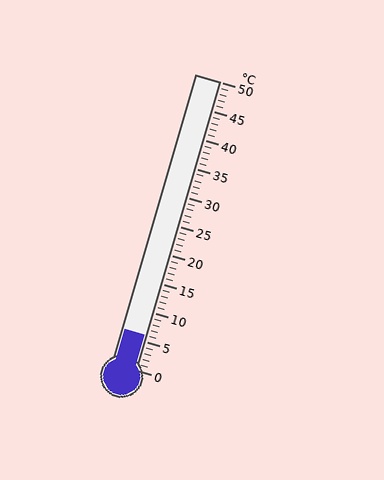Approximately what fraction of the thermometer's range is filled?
The thermometer is filled to approximately 10% of its range.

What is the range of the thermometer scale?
The thermometer scale ranges from 0°C to 50°C.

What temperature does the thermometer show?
The thermometer shows approximately 6°C.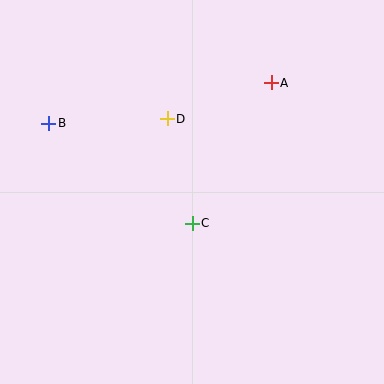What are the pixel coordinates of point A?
Point A is at (271, 83).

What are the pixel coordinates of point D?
Point D is at (167, 119).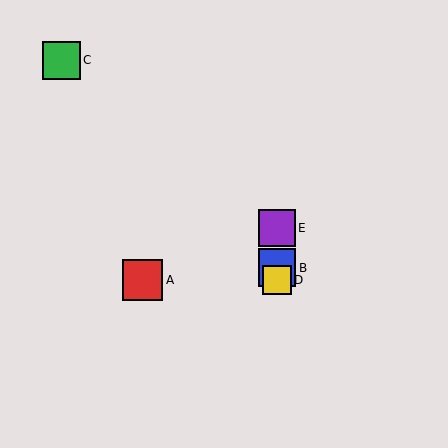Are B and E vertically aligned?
Yes, both are at x≈277.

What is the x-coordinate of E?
Object E is at x≈277.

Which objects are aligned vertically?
Objects B, D, E are aligned vertically.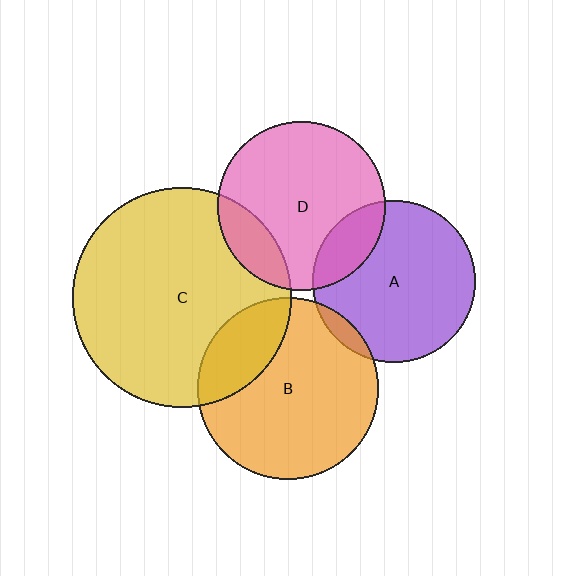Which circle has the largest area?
Circle C (yellow).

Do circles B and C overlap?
Yes.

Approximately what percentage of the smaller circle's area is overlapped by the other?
Approximately 25%.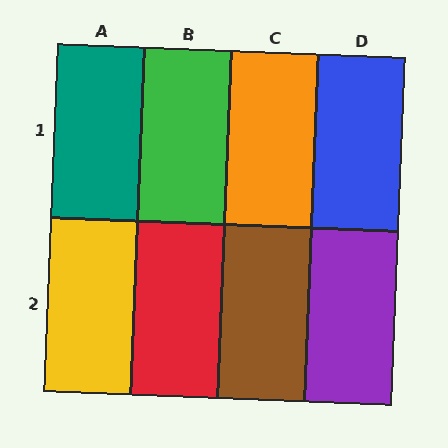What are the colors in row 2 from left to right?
Yellow, red, brown, purple.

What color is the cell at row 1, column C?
Orange.